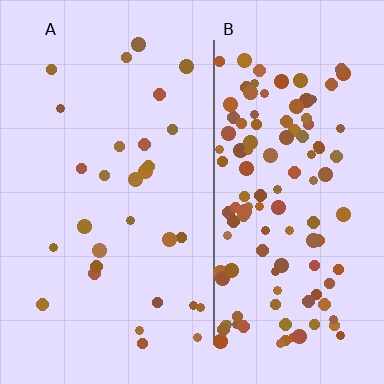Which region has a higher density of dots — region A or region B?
B (the right).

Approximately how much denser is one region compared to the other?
Approximately 4.2× — region B over region A.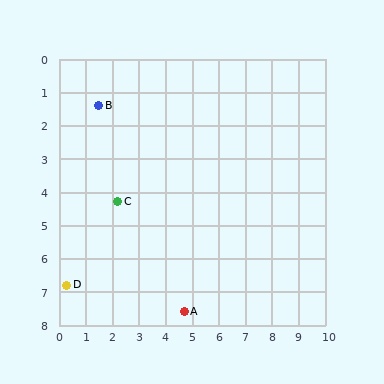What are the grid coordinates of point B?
Point B is at approximately (1.5, 1.4).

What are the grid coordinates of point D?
Point D is at approximately (0.3, 6.8).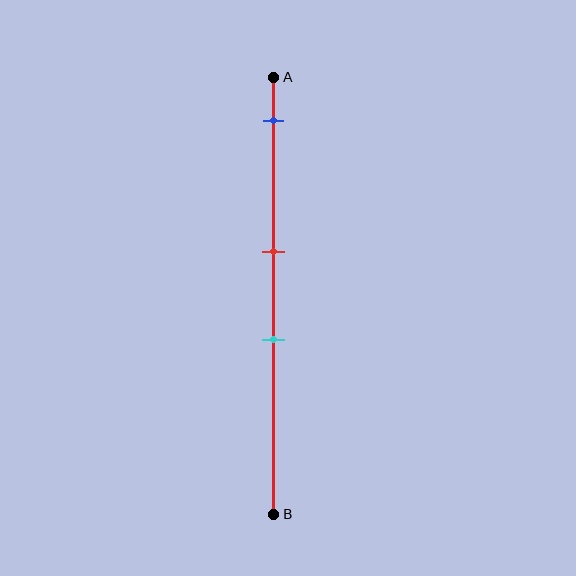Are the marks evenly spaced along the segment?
No, the marks are not evenly spaced.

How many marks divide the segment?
There are 3 marks dividing the segment.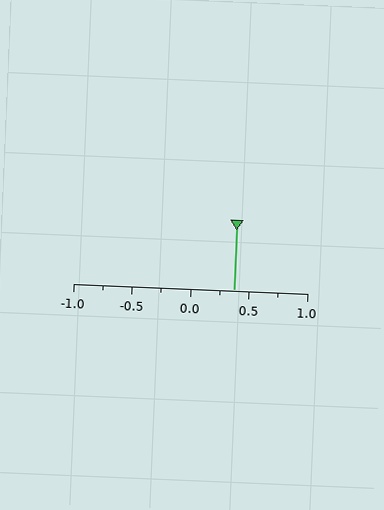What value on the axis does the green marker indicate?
The marker indicates approximately 0.38.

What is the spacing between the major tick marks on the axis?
The major ticks are spaced 0.5 apart.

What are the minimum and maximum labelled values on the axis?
The axis runs from -1.0 to 1.0.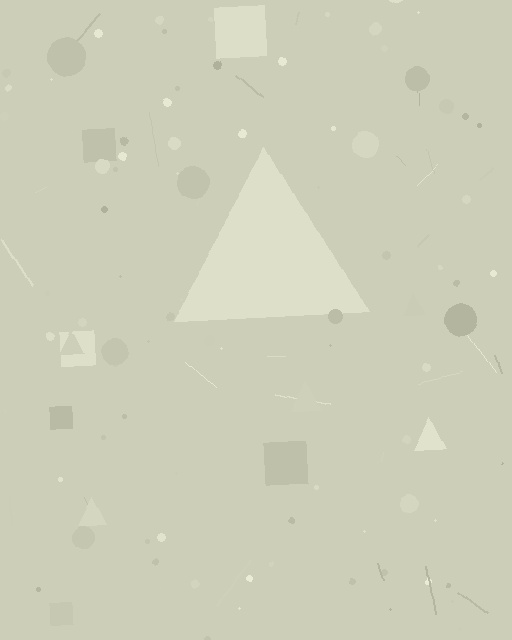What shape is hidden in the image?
A triangle is hidden in the image.